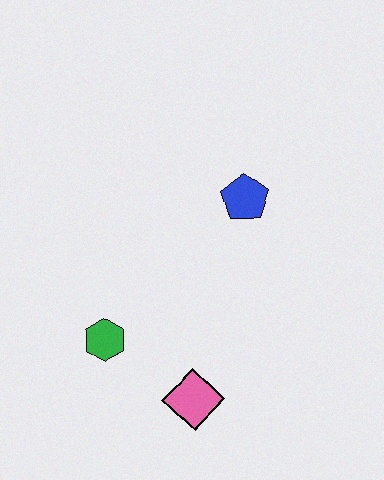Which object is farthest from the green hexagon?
The blue pentagon is farthest from the green hexagon.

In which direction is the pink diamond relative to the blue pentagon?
The pink diamond is below the blue pentagon.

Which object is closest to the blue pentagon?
The green hexagon is closest to the blue pentagon.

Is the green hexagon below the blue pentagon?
Yes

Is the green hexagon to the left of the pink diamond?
Yes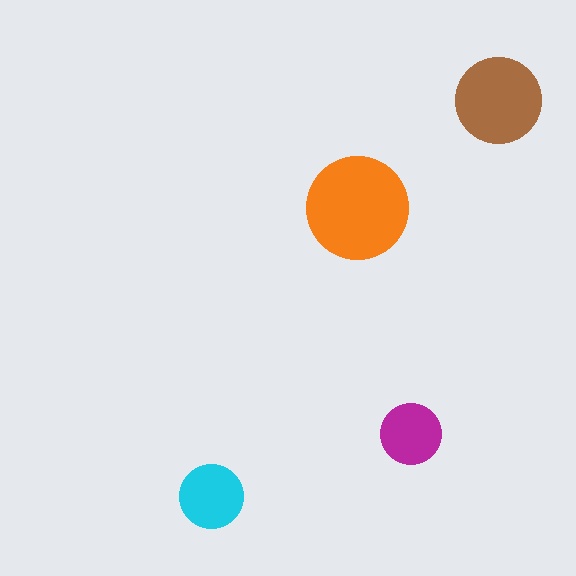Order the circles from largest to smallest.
the orange one, the brown one, the cyan one, the magenta one.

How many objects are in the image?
There are 4 objects in the image.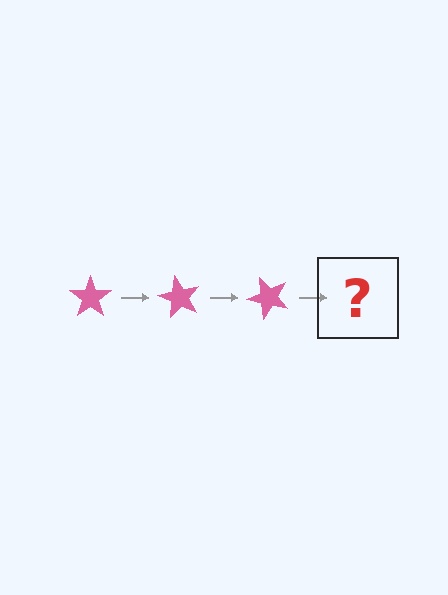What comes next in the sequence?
The next element should be a pink star rotated 180 degrees.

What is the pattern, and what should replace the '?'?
The pattern is that the star rotates 60 degrees each step. The '?' should be a pink star rotated 180 degrees.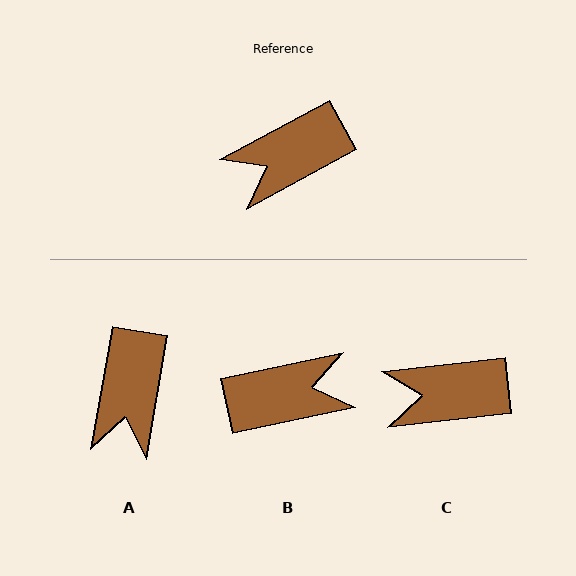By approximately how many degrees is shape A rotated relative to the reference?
Approximately 52 degrees counter-clockwise.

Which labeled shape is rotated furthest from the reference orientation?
B, about 163 degrees away.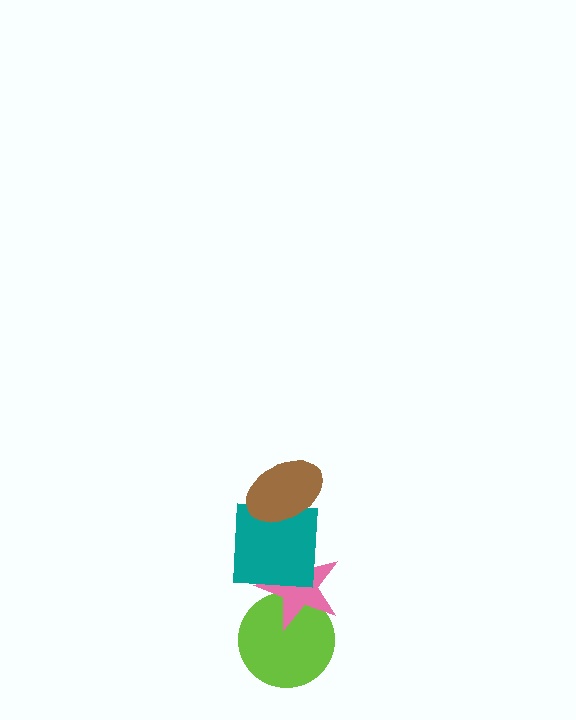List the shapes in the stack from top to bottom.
From top to bottom: the brown ellipse, the teal square, the pink star, the lime circle.